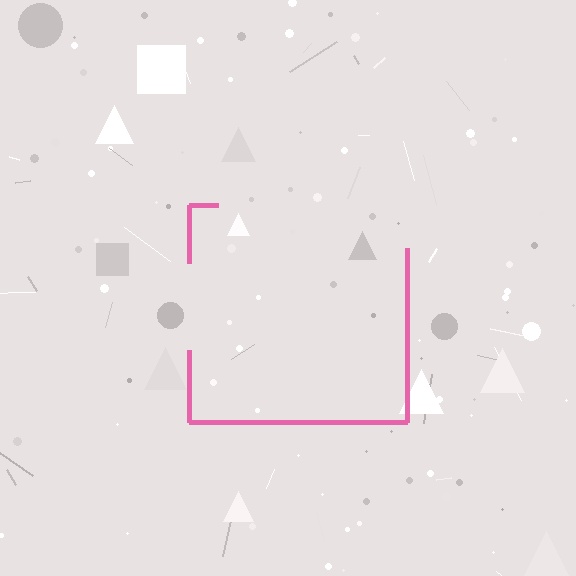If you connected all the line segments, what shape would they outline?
They would outline a square.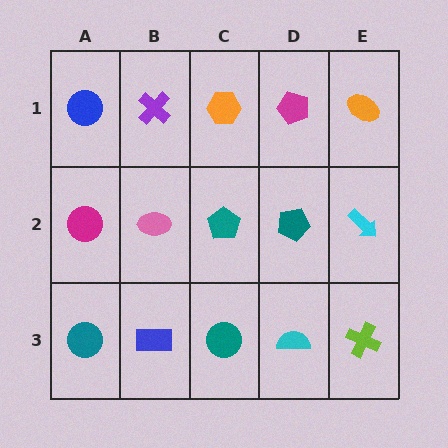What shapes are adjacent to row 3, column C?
A teal pentagon (row 2, column C), a blue rectangle (row 3, column B), a cyan semicircle (row 3, column D).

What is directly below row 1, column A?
A magenta circle.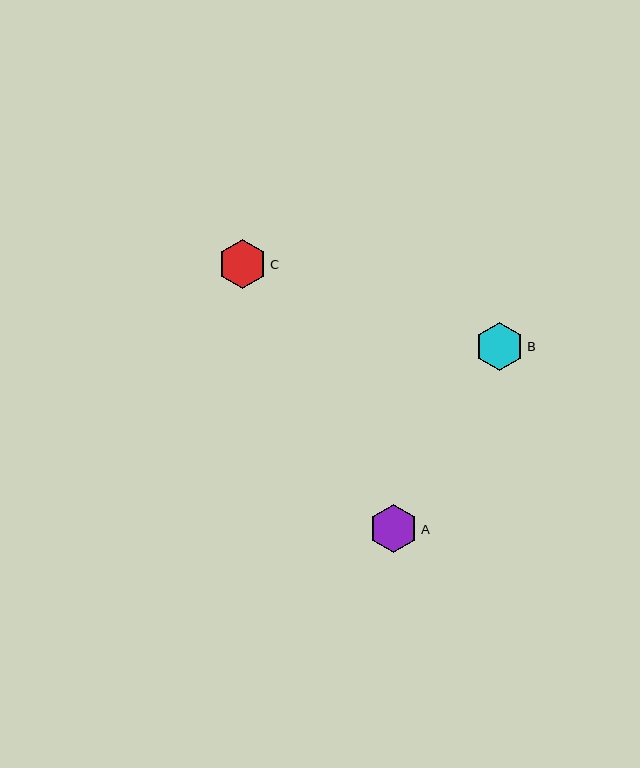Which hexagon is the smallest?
Hexagon B is the smallest with a size of approximately 48 pixels.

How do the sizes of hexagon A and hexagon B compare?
Hexagon A and hexagon B are approximately the same size.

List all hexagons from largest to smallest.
From largest to smallest: C, A, B.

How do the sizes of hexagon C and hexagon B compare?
Hexagon C and hexagon B are approximately the same size.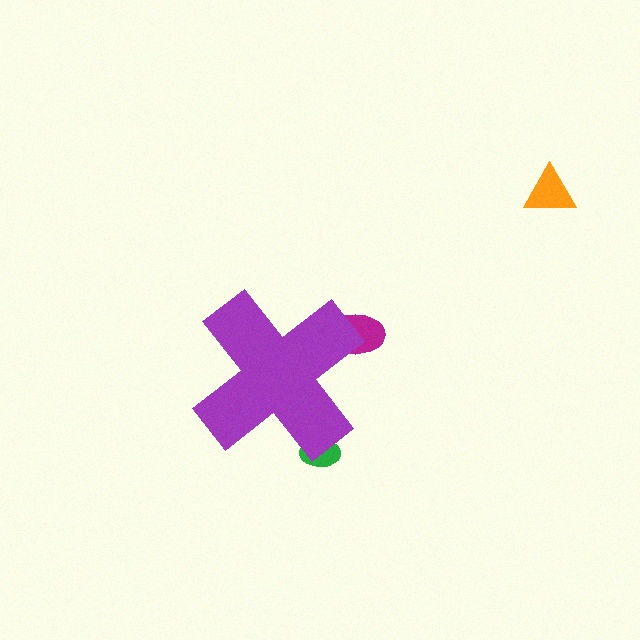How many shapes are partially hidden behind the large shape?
2 shapes are partially hidden.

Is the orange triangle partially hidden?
No, the orange triangle is fully visible.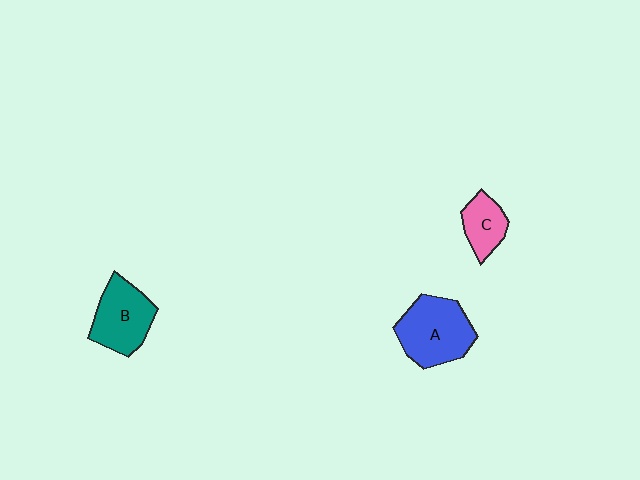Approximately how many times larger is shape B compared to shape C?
Approximately 1.6 times.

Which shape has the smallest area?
Shape C (pink).